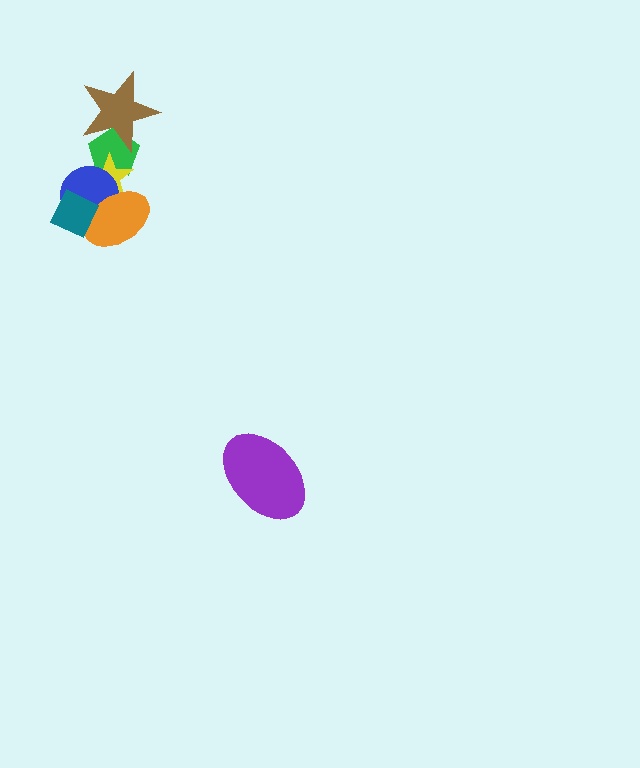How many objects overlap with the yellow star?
3 objects overlap with the yellow star.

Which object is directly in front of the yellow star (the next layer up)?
The blue circle is directly in front of the yellow star.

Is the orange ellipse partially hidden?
Yes, it is partially covered by another shape.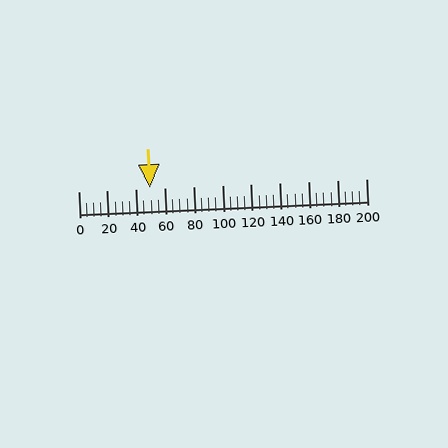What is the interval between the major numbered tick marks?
The major tick marks are spaced 20 units apart.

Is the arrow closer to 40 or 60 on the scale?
The arrow is closer to 40.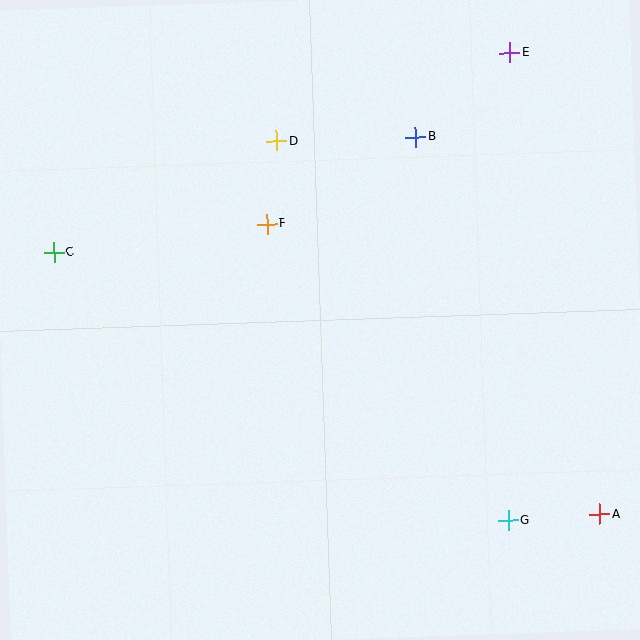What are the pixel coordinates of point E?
Point E is at (510, 53).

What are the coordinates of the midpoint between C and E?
The midpoint between C and E is at (282, 153).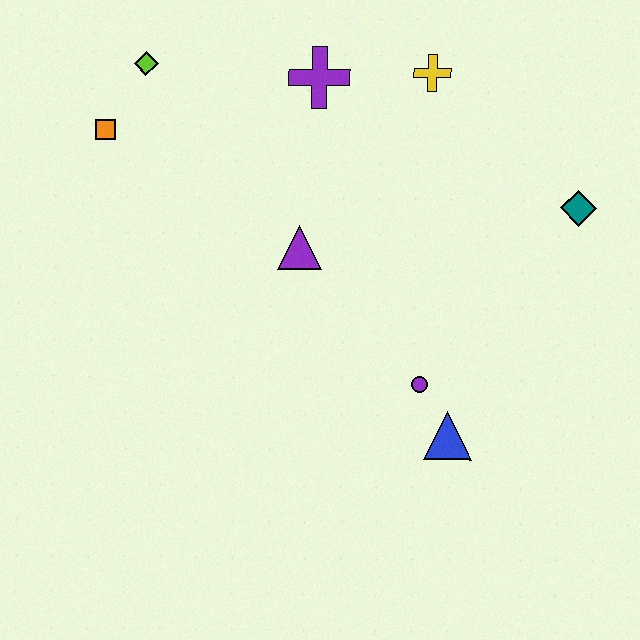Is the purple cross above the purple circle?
Yes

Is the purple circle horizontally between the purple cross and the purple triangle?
No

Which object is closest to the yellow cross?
The purple cross is closest to the yellow cross.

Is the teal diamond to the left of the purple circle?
No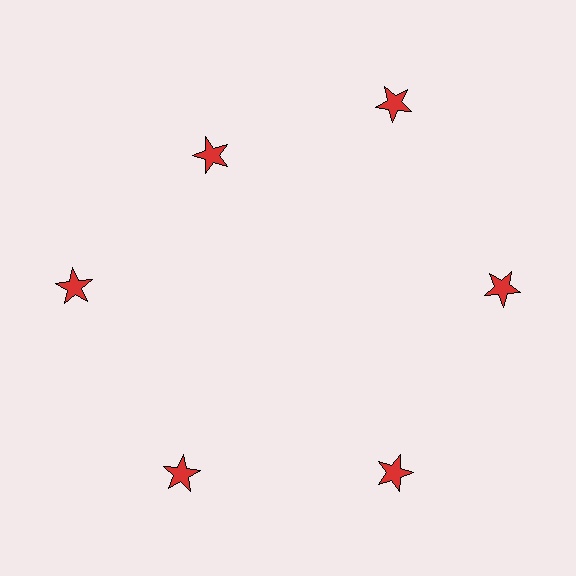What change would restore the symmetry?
The symmetry would be restored by moving it outward, back onto the ring so that all 6 stars sit at equal angles and equal distance from the center.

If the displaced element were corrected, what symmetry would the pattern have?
It would have 6-fold rotational symmetry — the pattern would map onto itself every 60 degrees.